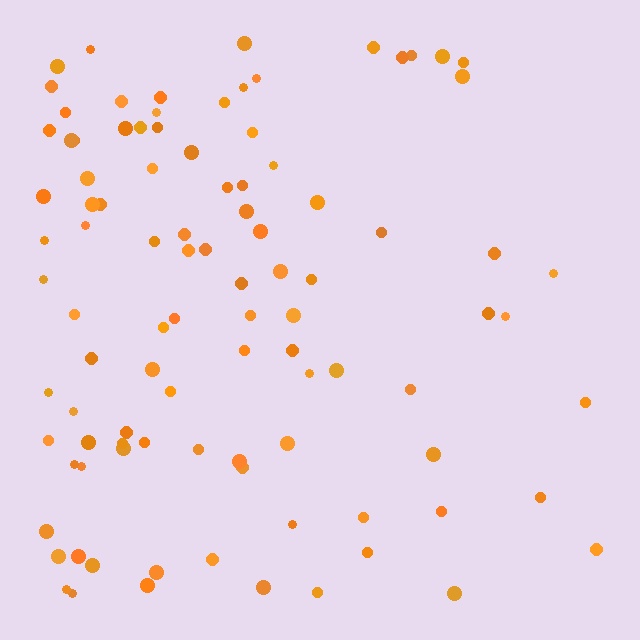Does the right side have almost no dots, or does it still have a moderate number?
Still a moderate number, just noticeably fewer than the left.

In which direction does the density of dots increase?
From right to left, with the left side densest.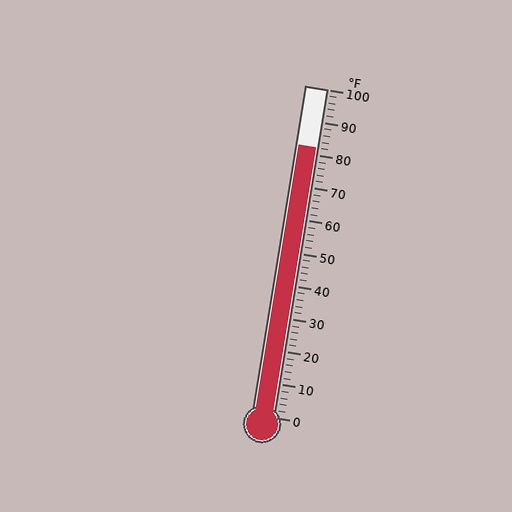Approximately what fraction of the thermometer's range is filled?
The thermometer is filled to approximately 80% of its range.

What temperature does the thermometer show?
The thermometer shows approximately 82°F.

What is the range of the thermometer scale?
The thermometer scale ranges from 0°F to 100°F.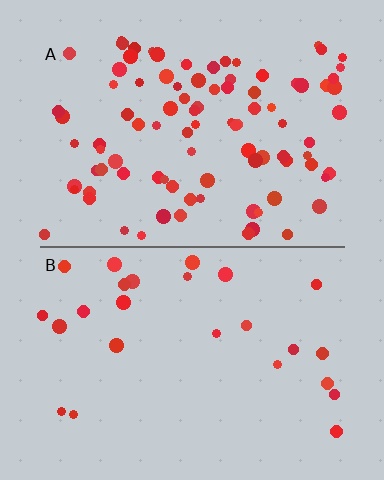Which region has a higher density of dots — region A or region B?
A (the top).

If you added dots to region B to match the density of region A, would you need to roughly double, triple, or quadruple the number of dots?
Approximately quadruple.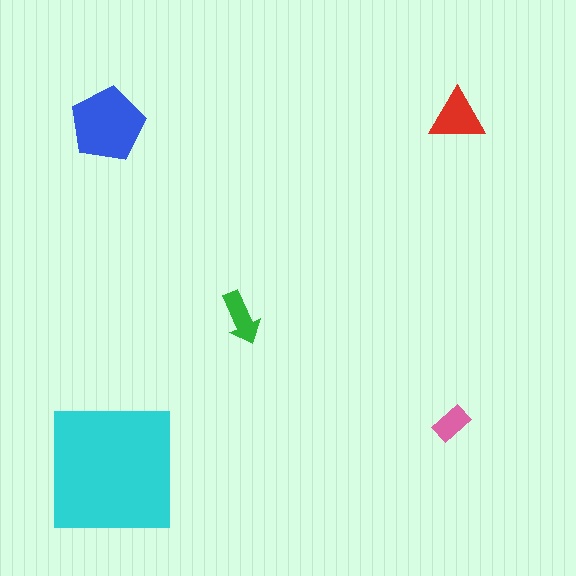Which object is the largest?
The cyan square.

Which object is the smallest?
The pink rectangle.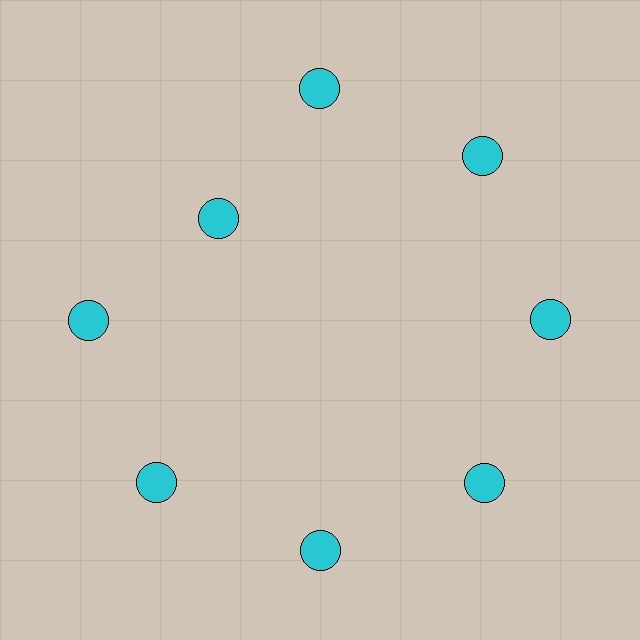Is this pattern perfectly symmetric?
No. The 8 cyan circles are arranged in a ring, but one element near the 10 o'clock position is pulled inward toward the center, breaking the 8-fold rotational symmetry.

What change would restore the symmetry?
The symmetry would be restored by moving it outward, back onto the ring so that all 8 circles sit at equal angles and equal distance from the center.